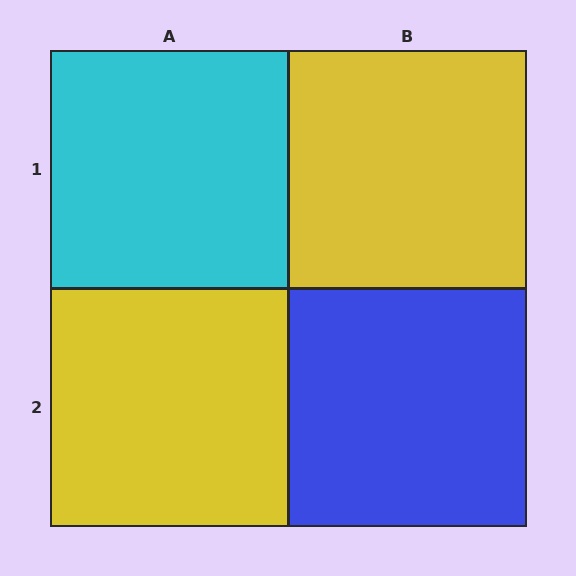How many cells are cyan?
1 cell is cyan.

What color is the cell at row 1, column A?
Cyan.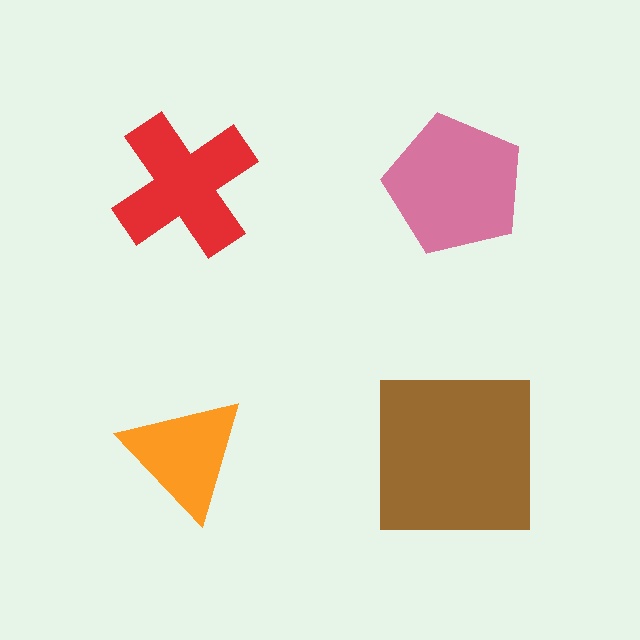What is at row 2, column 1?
An orange triangle.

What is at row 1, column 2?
A pink pentagon.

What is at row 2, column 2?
A brown square.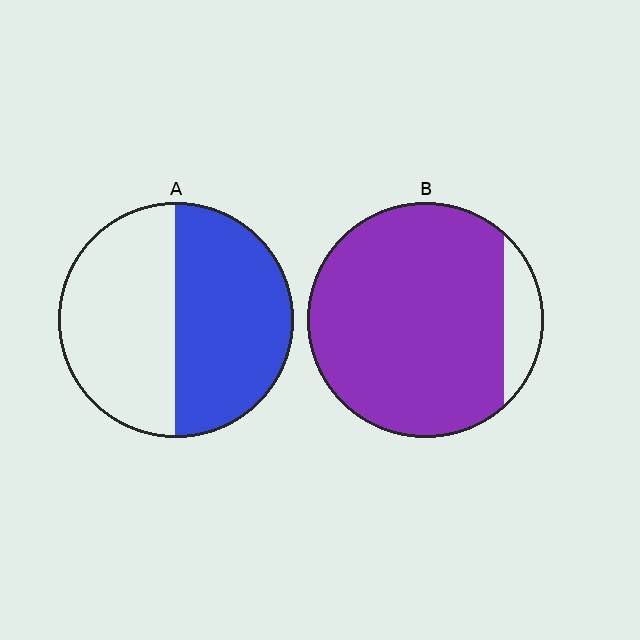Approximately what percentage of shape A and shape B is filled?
A is approximately 50% and B is approximately 90%.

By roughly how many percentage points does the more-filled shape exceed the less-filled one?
By roughly 40 percentage points (B over A).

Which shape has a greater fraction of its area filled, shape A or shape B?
Shape B.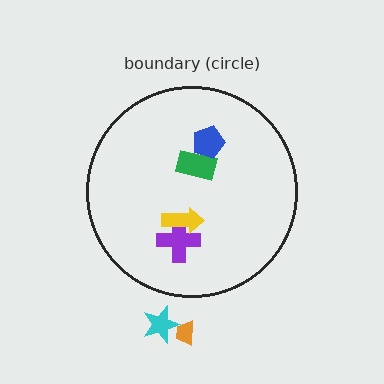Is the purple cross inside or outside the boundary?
Inside.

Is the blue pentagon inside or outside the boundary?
Inside.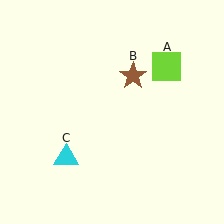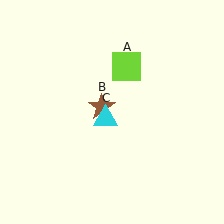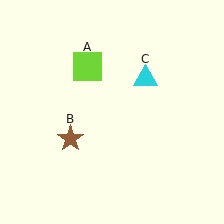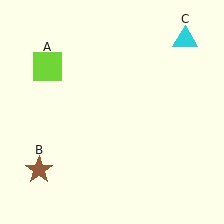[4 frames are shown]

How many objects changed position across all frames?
3 objects changed position: lime square (object A), brown star (object B), cyan triangle (object C).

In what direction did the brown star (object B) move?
The brown star (object B) moved down and to the left.